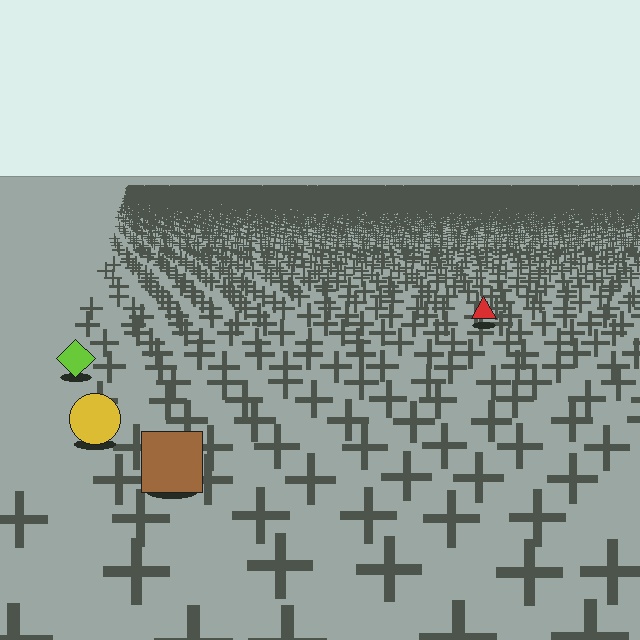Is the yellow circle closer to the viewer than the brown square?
No. The brown square is closer — you can tell from the texture gradient: the ground texture is coarser near it.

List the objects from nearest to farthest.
From nearest to farthest: the brown square, the yellow circle, the lime diamond, the red triangle.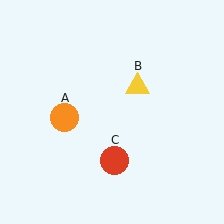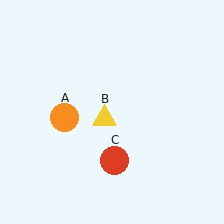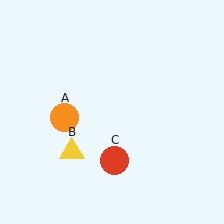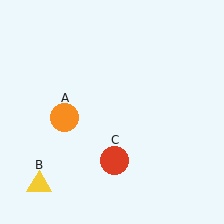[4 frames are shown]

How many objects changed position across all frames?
1 object changed position: yellow triangle (object B).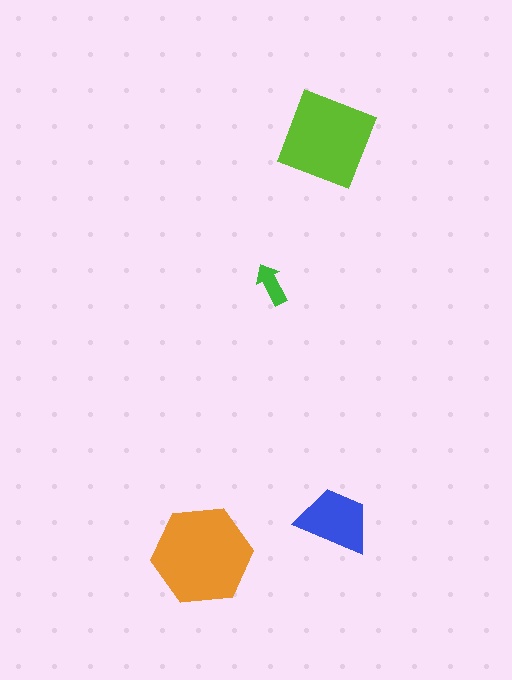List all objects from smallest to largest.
The green arrow, the blue trapezoid, the lime square, the orange hexagon.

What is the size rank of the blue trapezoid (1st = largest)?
3rd.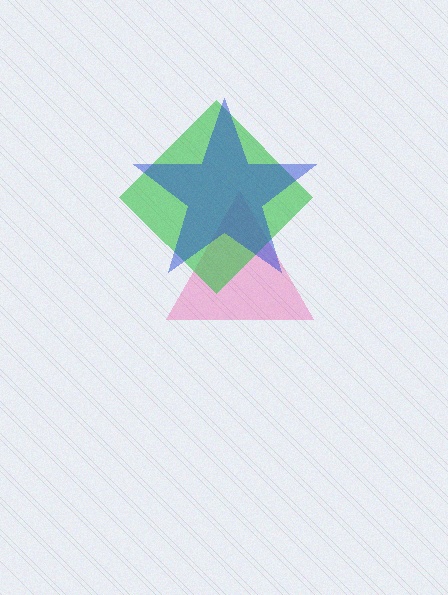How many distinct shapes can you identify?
There are 3 distinct shapes: a pink triangle, a green diamond, a blue star.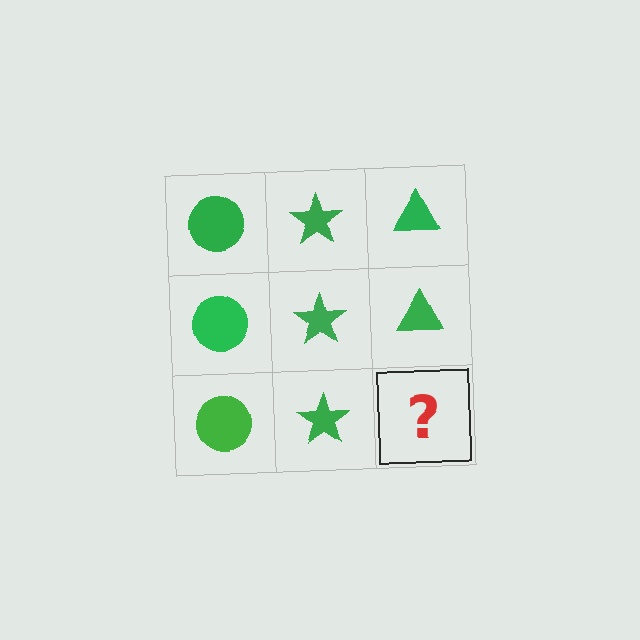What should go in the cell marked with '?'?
The missing cell should contain a green triangle.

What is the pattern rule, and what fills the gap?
The rule is that each column has a consistent shape. The gap should be filled with a green triangle.